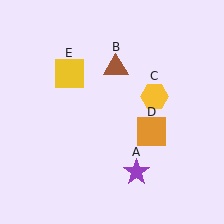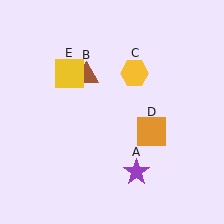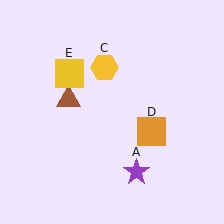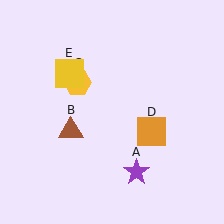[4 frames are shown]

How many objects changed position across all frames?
2 objects changed position: brown triangle (object B), yellow hexagon (object C).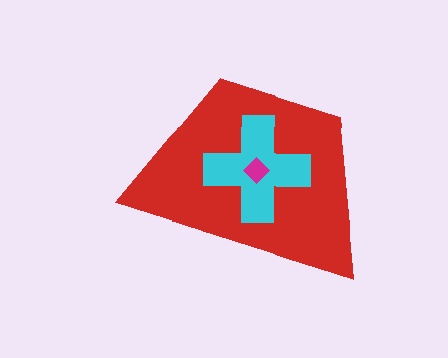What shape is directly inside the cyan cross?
The magenta diamond.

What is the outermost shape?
The red trapezoid.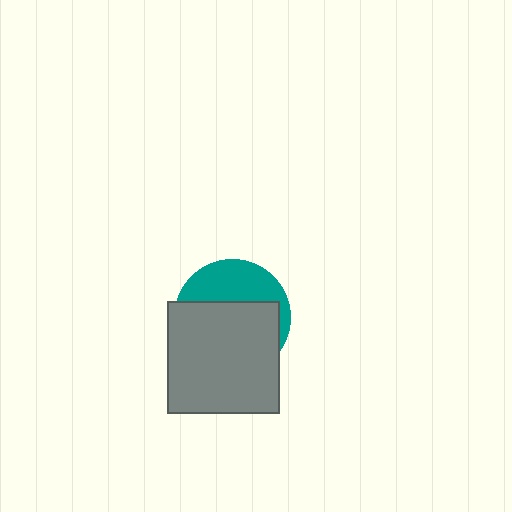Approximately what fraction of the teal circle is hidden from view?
Roughly 63% of the teal circle is hidden behind the gray square.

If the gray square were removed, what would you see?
You would see the complete teal circle.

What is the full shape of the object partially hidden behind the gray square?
The partially hidden object is a teal circle.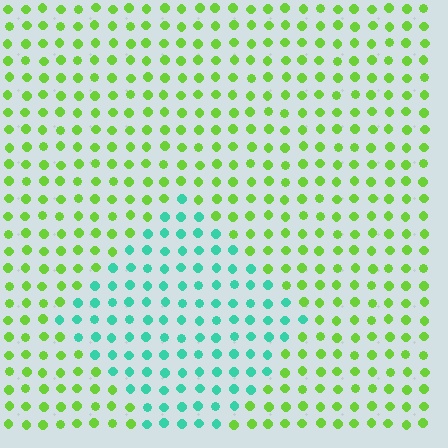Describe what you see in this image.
The image is filled with small lime elements in a uniform arrangement. A diamond-shaped region is visible where the elements are tinted to a slightly different hue, forming a subtle color boundary.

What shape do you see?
I see a diamond.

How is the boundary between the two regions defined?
The boundary is defined purely by a slight shift in hue (about 64 degrees). Spacing, size, and orientation are identical on both sides.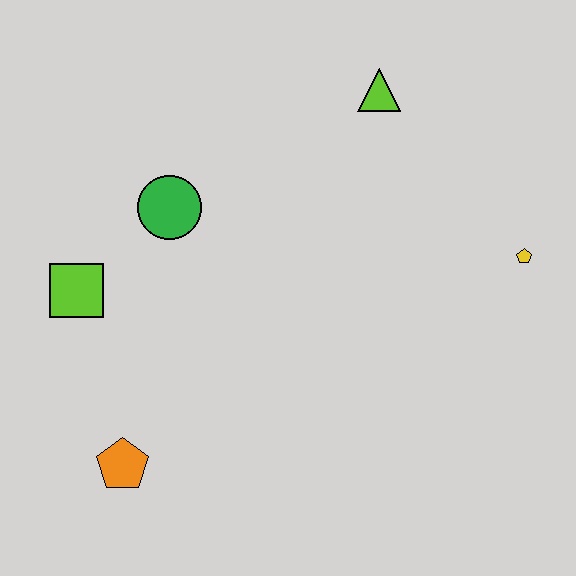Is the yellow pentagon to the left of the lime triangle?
No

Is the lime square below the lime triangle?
Yes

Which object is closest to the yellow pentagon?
The lime triangle is closest to the yellow pentagon.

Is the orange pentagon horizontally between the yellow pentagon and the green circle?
No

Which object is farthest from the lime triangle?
The orange pentagon is farthest from the lime triangle.